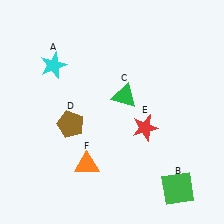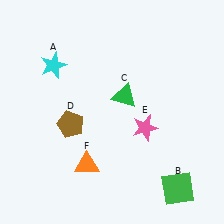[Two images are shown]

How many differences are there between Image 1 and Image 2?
There is 1 difference between the two images.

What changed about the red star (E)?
In Image 1, E is red. In Image 2, it changed to pink.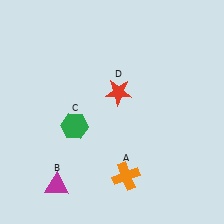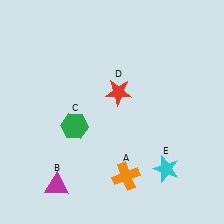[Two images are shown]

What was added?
A cyan star (E) was added in Image 2.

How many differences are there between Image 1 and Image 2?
There is 1 difference between the two images.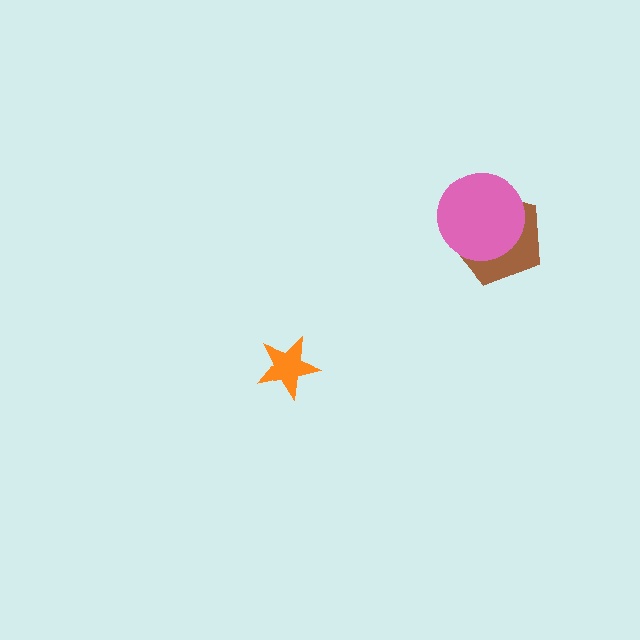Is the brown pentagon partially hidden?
Yes, it is partially covered by another shape.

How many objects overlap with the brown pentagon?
1 object overlaps with the brown pentagon.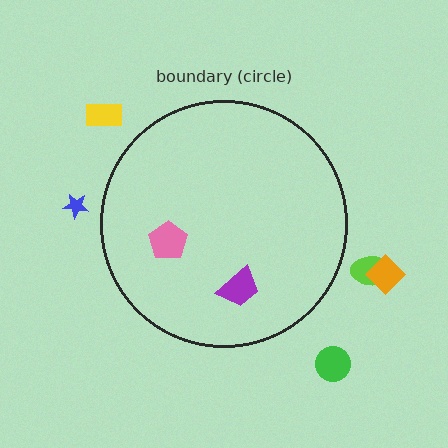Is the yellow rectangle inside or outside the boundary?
Outside.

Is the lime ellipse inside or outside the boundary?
Outside.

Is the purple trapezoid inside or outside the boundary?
Inside.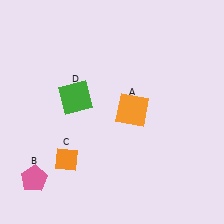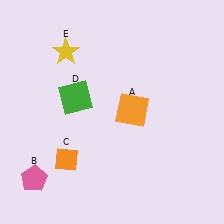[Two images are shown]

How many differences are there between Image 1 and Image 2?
There is 1 difference between the two images.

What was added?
A yellow star (E) was added in Image 2.